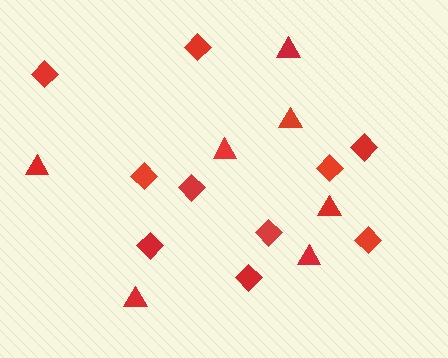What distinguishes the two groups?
There are 2 groups: one group of diamonds (10) and one group of triangles (7).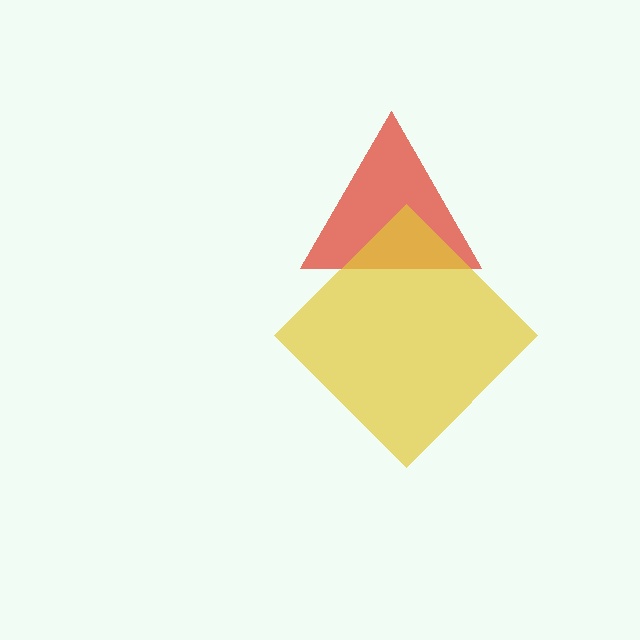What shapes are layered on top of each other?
The layered shapes are: a red triangle, a yellow diamond.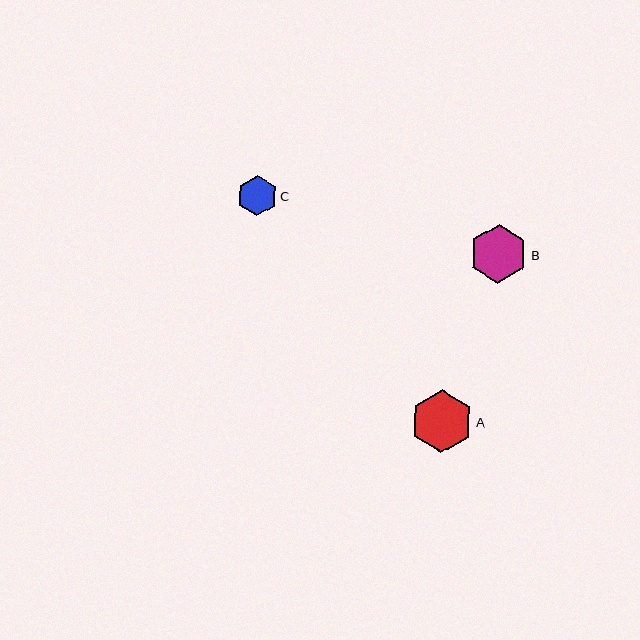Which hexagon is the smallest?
Hexagon C is the smallest with a size of approximately 41 pixels.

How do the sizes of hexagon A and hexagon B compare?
Hexagon A and hexagon B are approximately the same size.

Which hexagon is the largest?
Hexagon A is the largest with a size of approximately 62 pixels.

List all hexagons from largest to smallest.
From largest to smallest: A, B, C.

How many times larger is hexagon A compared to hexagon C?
Hexagon A is approximately 1.5 times the size of hexagon C.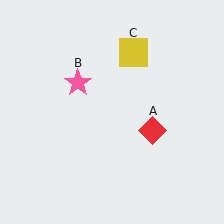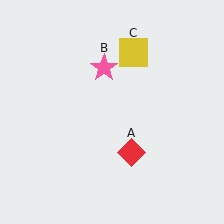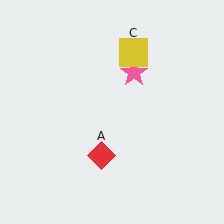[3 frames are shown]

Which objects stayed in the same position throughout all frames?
Yellow square (object C) remained stationary.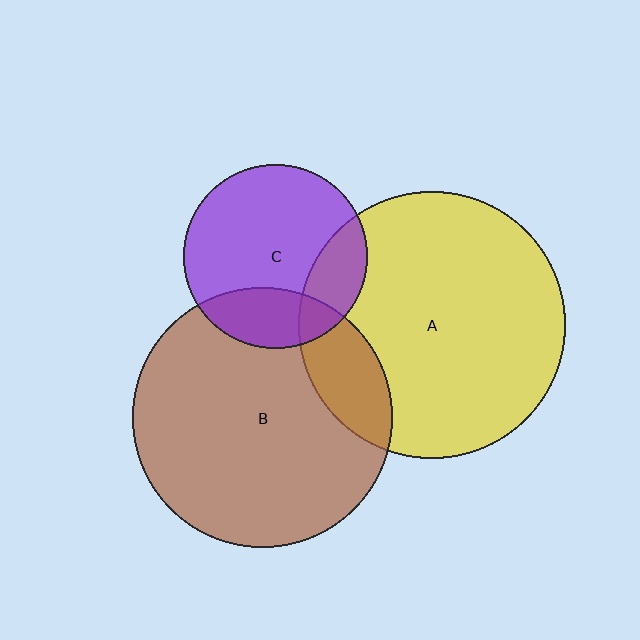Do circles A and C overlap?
Yes.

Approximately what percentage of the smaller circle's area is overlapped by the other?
Approximately 20%.